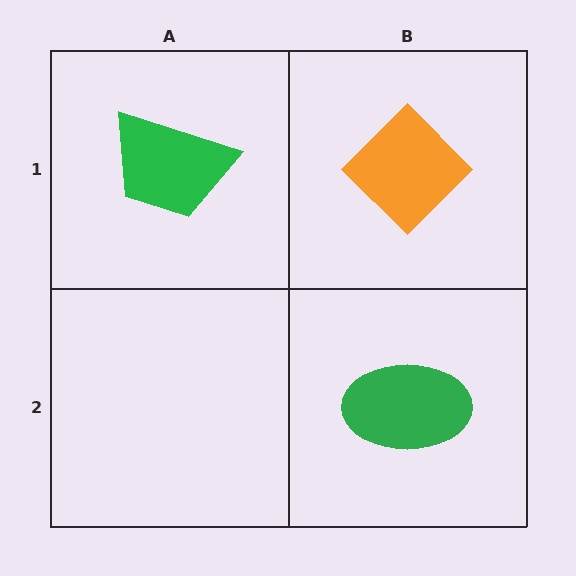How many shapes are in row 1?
2 shapes.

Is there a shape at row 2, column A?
No, that cell is empty.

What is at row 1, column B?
An orange diamond.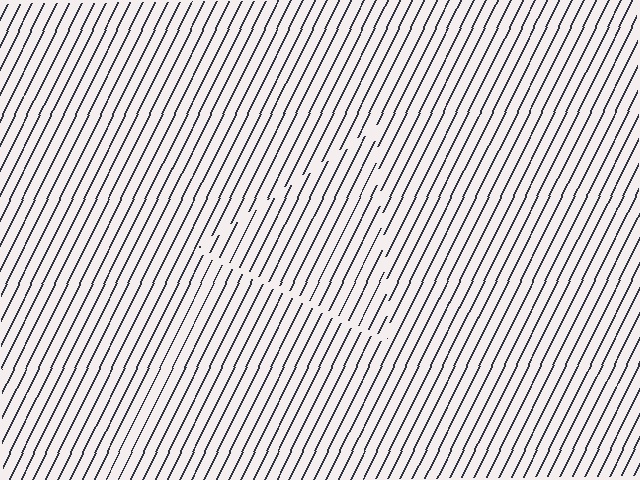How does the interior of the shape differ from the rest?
The interior of the shape contains the same grating, shifted by half a period — the contour is defined by the phase discontinuity where line-ends from the inner and outer gratings abut.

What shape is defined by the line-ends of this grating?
An illusory triangle. The interior of the shape contains the same grating, shifted by half a period — the contour is defined by the phase discontinuity where line-ends from the inner and outer gratings abut.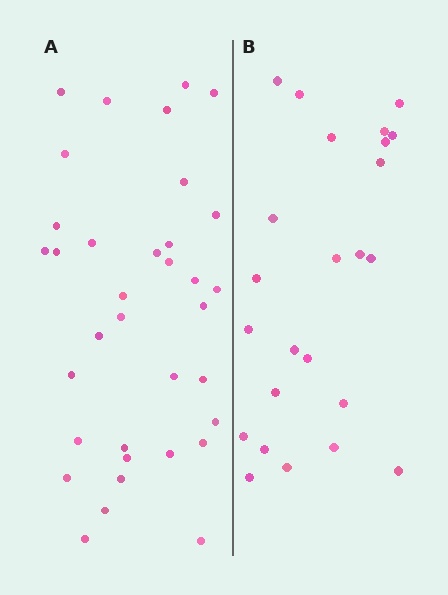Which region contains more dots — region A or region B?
Region A (the left region) has more dots.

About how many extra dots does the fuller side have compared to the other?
Region A has roughly 12 or so more dots than region B.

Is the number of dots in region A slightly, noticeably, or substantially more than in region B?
Region A has substantially more. The ratio is roughly 1.5 to 1.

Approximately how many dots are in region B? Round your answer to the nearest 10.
About 20 dots. (The exact count is 24, which rounds to 20.)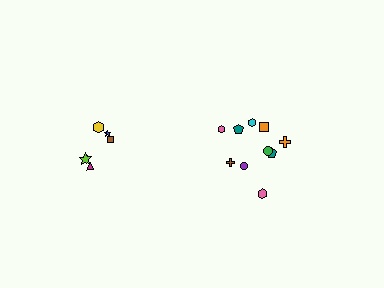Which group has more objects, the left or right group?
The right group.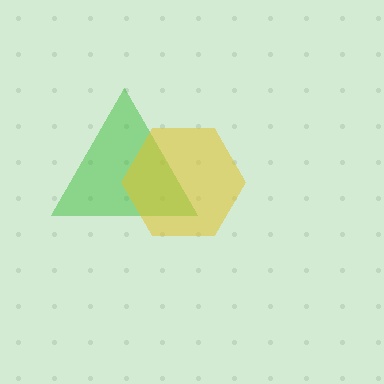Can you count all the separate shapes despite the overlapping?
Yes, there are 2 separate shapes.